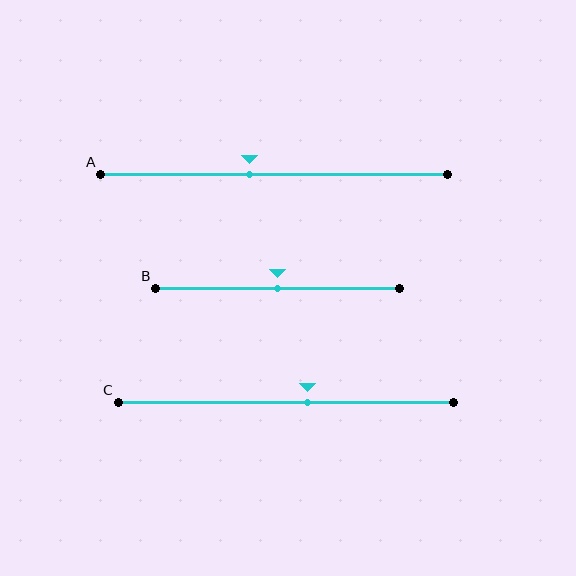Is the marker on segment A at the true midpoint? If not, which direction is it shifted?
No, the marker on segment A is shifted to the left by about 7% of the segment length.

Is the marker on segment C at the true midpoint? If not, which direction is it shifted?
No, the marker on segment C is shifted to the right by about 7% of the segment length.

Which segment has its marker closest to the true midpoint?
Segment B has its marker closest to the true midpoint.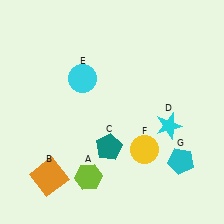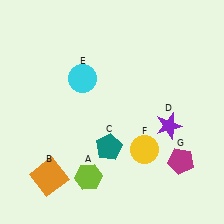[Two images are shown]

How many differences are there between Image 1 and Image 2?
There are 2 differences between the two images.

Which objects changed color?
D changed from cyan to purple. G changed from cyan to magenta.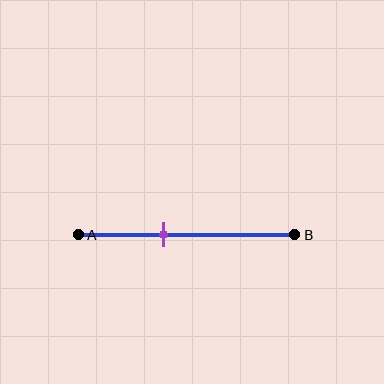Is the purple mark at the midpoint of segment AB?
No, the mark is at about 40% from A, not at the 50% midpoint.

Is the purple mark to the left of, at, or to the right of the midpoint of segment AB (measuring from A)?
The purple mark is to the left of the midpoint of segment AB.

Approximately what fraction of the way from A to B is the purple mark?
The purple mark is approximately 40% of the way from A to B.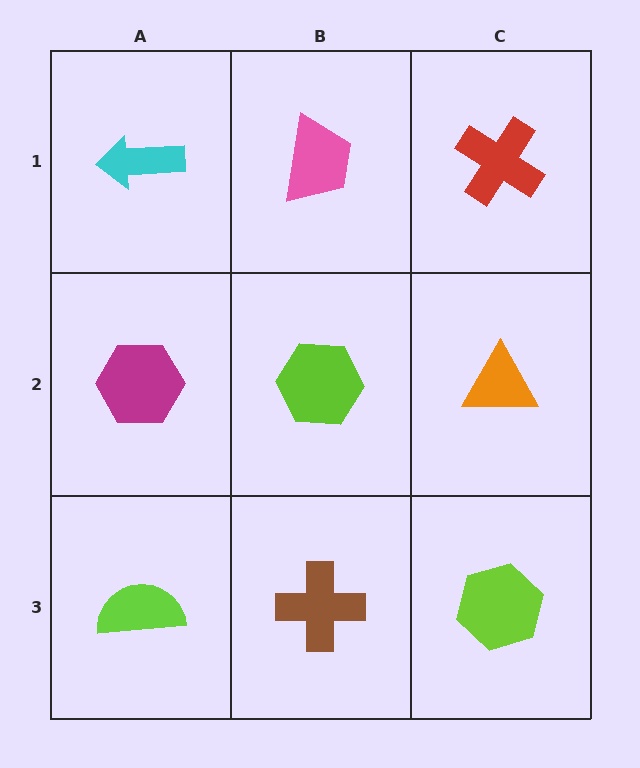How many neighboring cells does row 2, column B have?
4.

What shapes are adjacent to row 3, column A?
A magenta hexagon (row 2, column A), a brown cross (row 3, column B).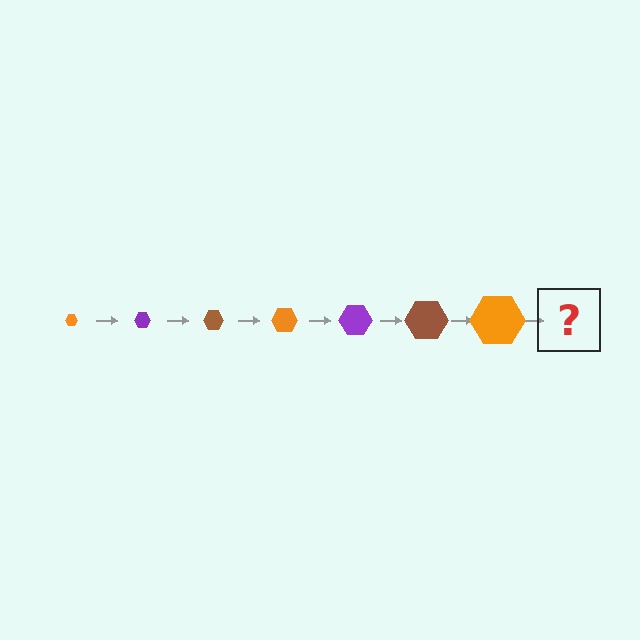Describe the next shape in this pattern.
It should be a purple hexagon, larger than the previous one.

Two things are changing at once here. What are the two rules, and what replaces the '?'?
The two rules are that the hexagon grows larger each step and the color cycles through orange, purple, and brown. The '?' should be a purple hexagon, larger than the previous one.